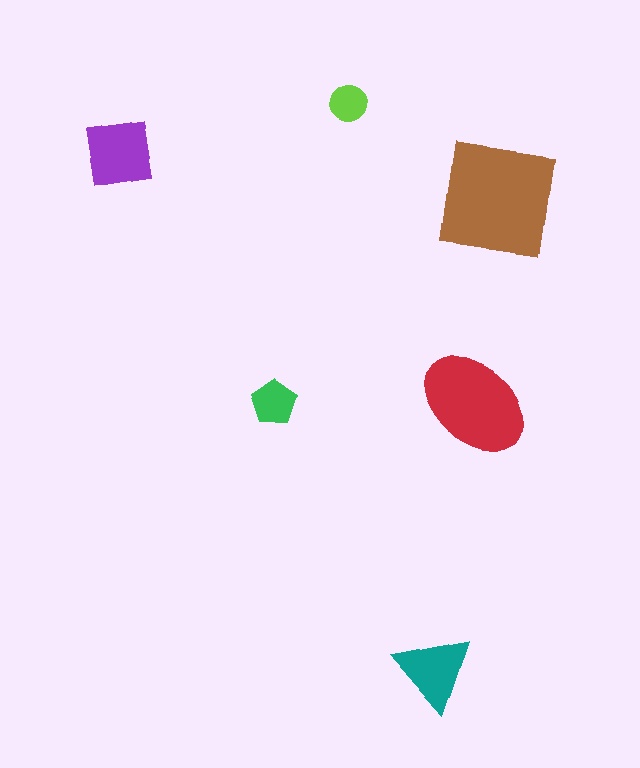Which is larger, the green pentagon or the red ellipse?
The red ellipse.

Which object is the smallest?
The lime circle.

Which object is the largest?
The brown square.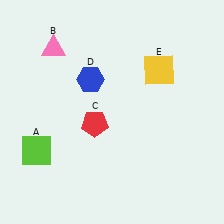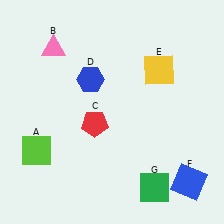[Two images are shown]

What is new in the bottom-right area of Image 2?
A blue square (F) was added in the bottom-right area of Image 2.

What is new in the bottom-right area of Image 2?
A green square (G) was added in the bottom-right area of Image 2.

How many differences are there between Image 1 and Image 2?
There are 2 differences between the two images.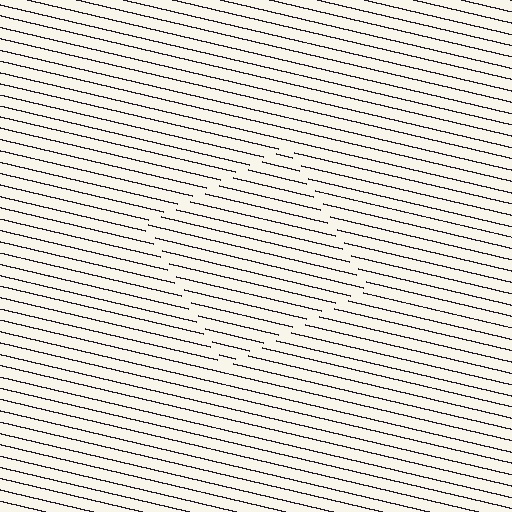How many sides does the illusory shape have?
4 sides — the line-ends trace a square.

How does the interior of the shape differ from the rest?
The interior of the shape contains the same grating, shifted by half a period — the contour is defined by the phase discontinuity where line-ends from the inner and outer gratings abut.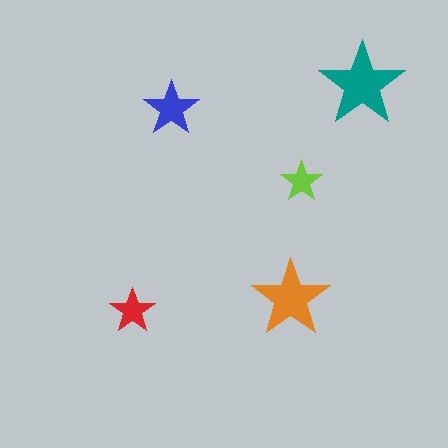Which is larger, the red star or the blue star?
The blue one.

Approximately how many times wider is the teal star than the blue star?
About 1.5 times wider.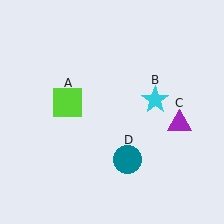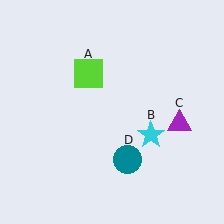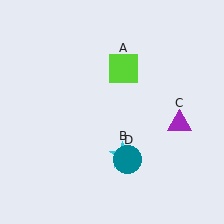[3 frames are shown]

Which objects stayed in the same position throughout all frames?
Purple triangle (object C) and teal circle (object D) remained stationary.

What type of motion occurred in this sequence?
The lime square (object A), cyan star (object B) rotated clockwise around the center of the scene.